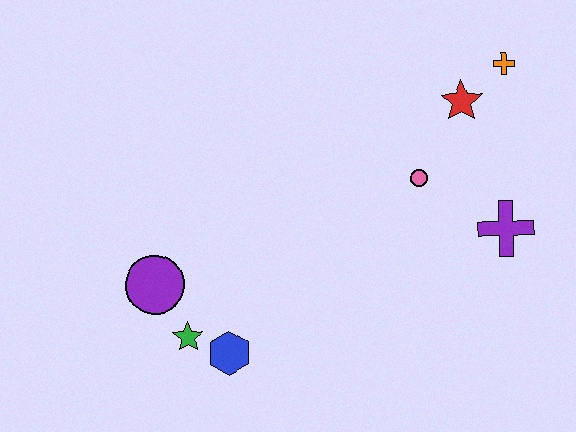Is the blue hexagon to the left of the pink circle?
Yes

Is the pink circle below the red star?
Yes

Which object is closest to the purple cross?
The pink circle is closest to the purple cross.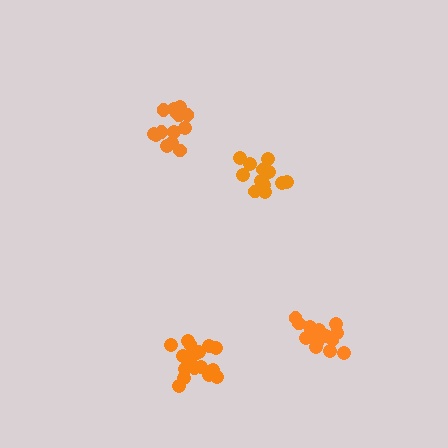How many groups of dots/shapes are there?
There are 4 groups.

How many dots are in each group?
Group 1: 18 dots, Group 2: 15 dots, Group 3: 14 dots, Group 4: 14 dots (61 total).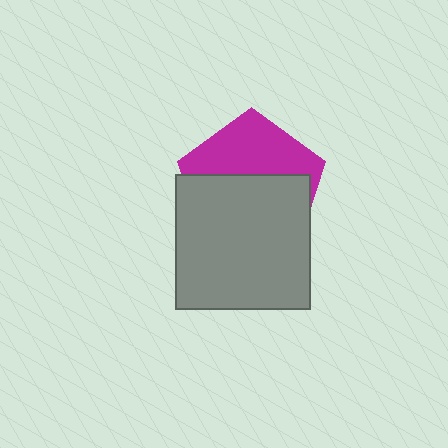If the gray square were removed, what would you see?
You would see the complete magenta pentagon.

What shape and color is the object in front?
The object in front is a gray square.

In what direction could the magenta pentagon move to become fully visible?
The magenta pentagon could move up. That would shift it out from behind the gray square entirely.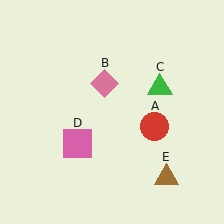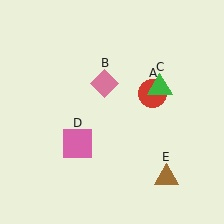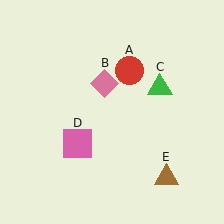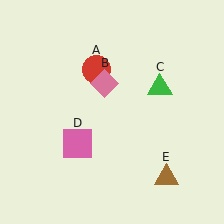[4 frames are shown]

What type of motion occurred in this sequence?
The red circle (object A) rotated counterclockwise around the center of the scene.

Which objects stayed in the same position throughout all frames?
Pink diamond (object B) and green triangle (object C) and pink square (object D) and brown triangle (object E) remained stationary.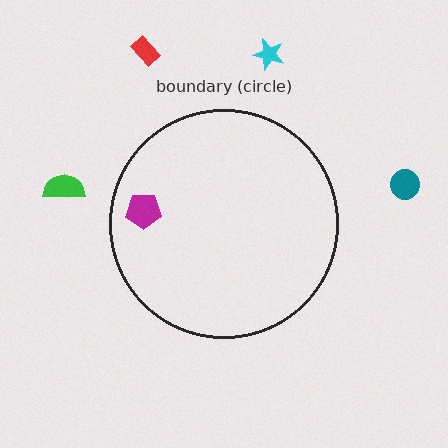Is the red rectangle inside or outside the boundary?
Outside.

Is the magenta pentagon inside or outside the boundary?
Inside.